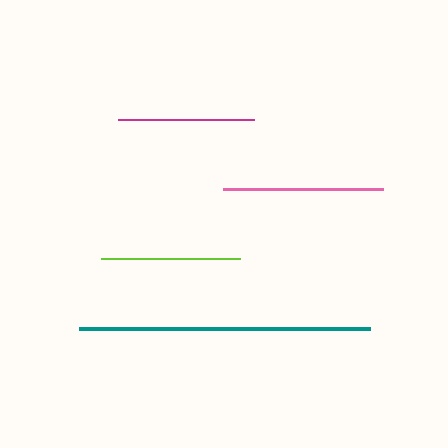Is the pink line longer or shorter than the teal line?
The teal line is longer than the pink line.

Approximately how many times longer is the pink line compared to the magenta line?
The pink line is approximately 1.2 times the length of the magenta line.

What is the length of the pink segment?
The pink segment is approximately 160 pixels long.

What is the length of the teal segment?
The teal segment is approximately 291 pixels long.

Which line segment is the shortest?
The magenta line is the shortest at approximately 136 pixels.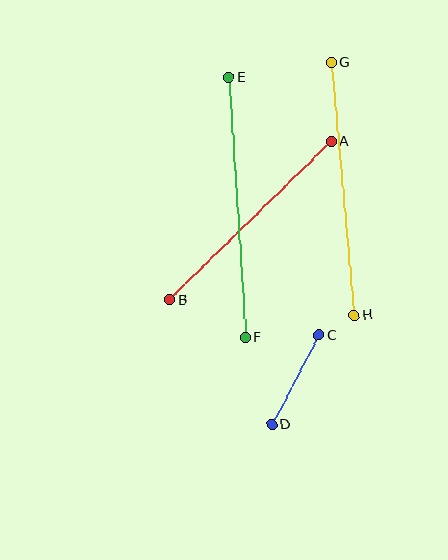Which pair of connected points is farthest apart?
Points E and F are farthest apart.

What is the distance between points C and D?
The distance is approximately 101 pixels.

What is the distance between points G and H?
The distance is approximately 254 pixels.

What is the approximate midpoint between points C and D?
The midpoint is at approximately (295, 380) pixels.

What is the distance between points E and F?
The distance is approximately 260 pixels.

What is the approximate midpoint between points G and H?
The midpoint is at approximately (343, 189) pixels.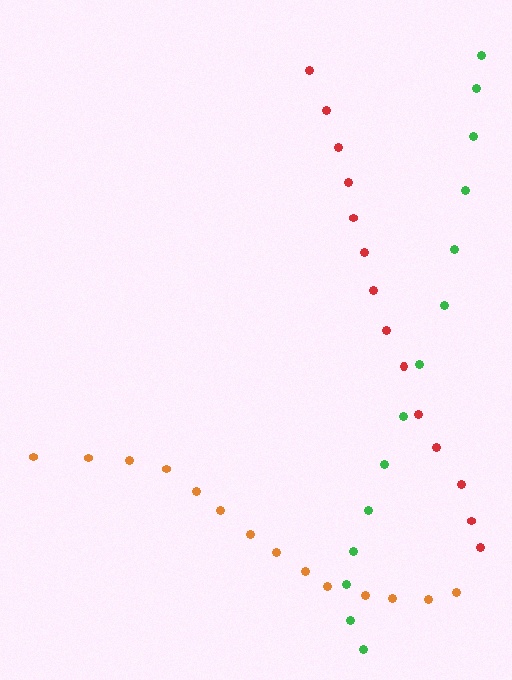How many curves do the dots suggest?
There are 3 distinct paths.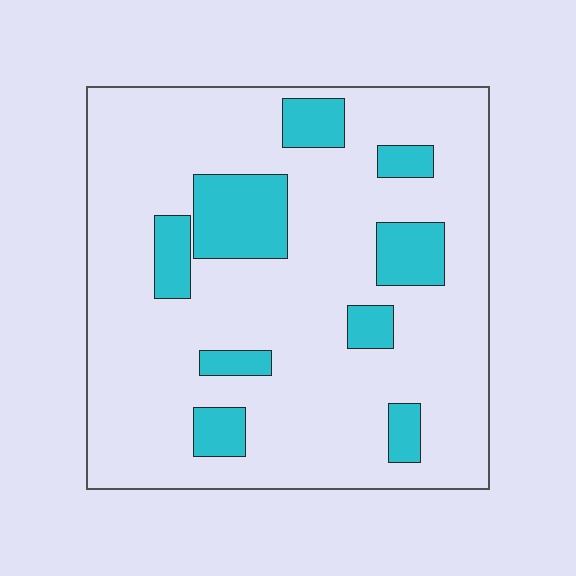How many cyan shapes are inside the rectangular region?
9.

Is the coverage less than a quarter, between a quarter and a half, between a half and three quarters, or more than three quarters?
Less than a quarter.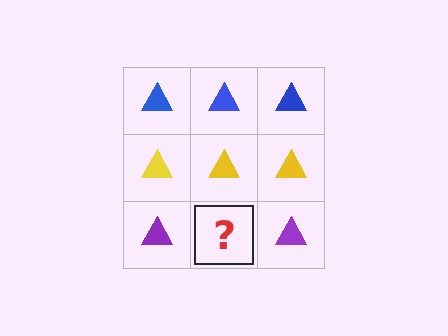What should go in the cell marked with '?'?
The missing cell should contain a purple triangle.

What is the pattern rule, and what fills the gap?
The rule is that each row has a consistent color. The gap should be filled with a purple triangle.